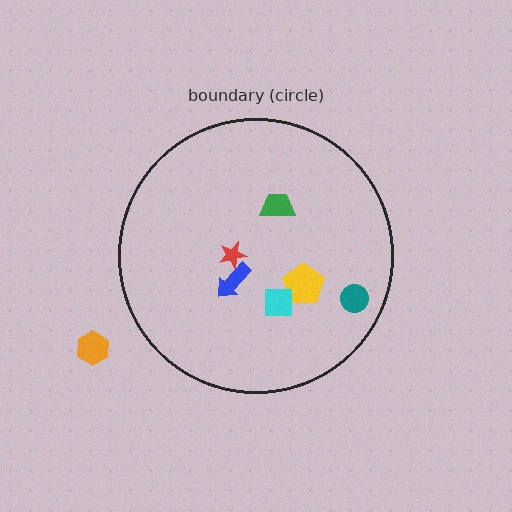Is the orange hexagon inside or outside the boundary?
Outside.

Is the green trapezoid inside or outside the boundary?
Inside.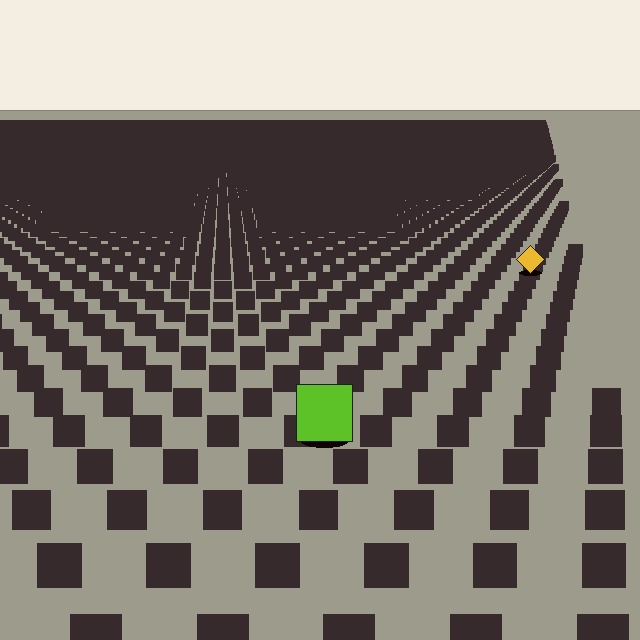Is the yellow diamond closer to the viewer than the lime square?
No. The lime square is closer — you can tell from the texture gradient: the ground texture is coarser near it.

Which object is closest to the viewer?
The lime square is closest. The texture marks near it are larger and more spread out.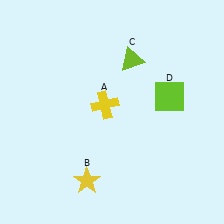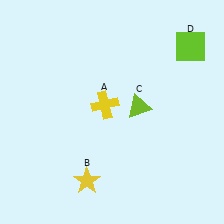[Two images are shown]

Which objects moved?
The objects that moved are: the lime triangle (C), the lime square (D).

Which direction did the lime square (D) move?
The lime square (D) moved up.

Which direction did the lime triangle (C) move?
The lime triangle (C) moved down.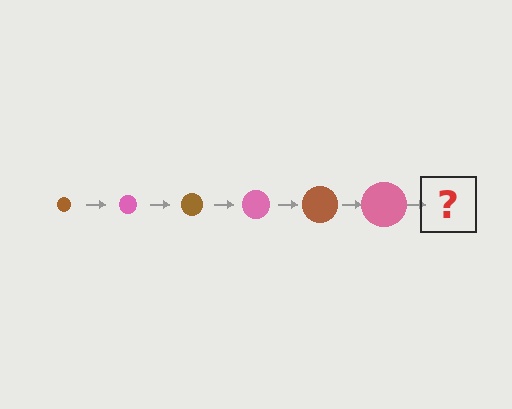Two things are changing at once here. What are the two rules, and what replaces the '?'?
The two rules are that the circle grows larger each step and the color cycles through brown and pink. The '?' should be a brown circle, larger than the previous one.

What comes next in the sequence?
The next element should be a brown circle, larger than the previous one.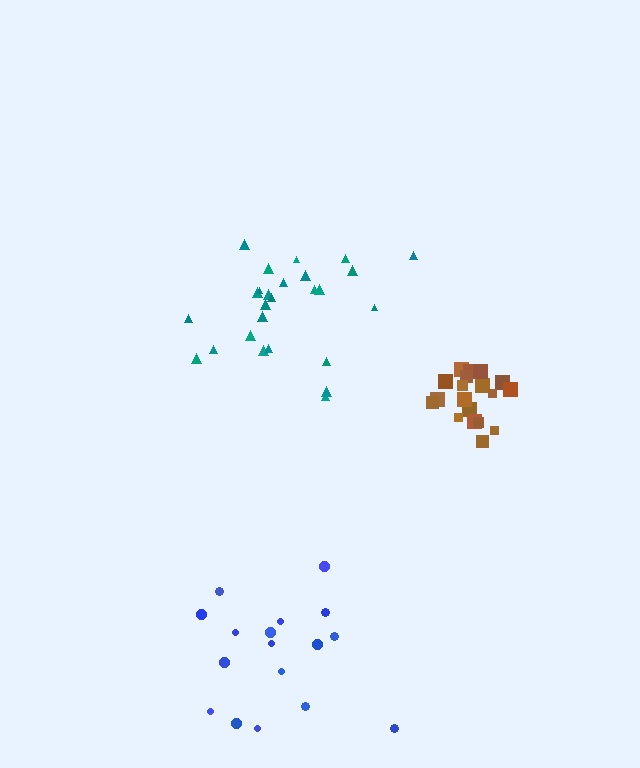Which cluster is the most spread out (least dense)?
Blue.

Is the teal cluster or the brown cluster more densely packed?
Brown.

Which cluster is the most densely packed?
Brown.